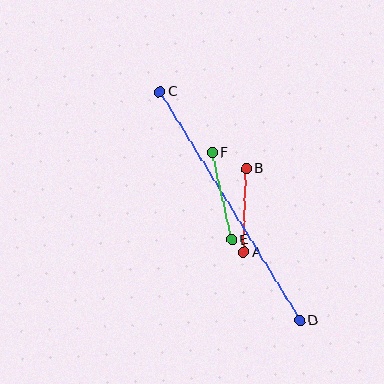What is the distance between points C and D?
The distance is approximately 268 pixels.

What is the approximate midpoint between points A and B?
The midpoint is at approximately (245, 210) pixels.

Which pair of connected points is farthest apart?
Points C and D are farthest apart.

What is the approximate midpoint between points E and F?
The midpoint is at approximately (222, 196) pixels.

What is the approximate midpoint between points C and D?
The midpoint is at approximately (230, 206) pixels.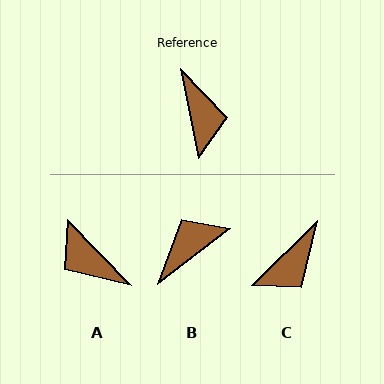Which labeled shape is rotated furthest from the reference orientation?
A, about 147 degrees away.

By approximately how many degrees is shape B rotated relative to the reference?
Approximately 116 degrees counter-clockwise.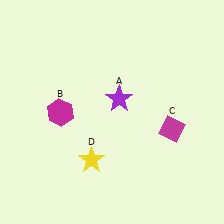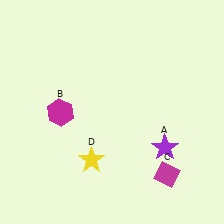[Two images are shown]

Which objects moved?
The objects that moved are: the purple star (A), the magenta diamond (C).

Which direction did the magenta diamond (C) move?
The magenta diamond (C) moved down.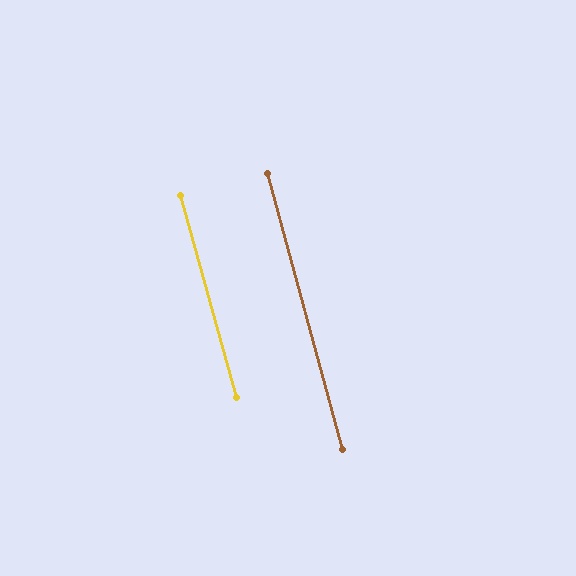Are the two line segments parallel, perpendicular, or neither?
Parallel — their directions differ by only 0.4°.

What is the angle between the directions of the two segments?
Approximately 0 degrees.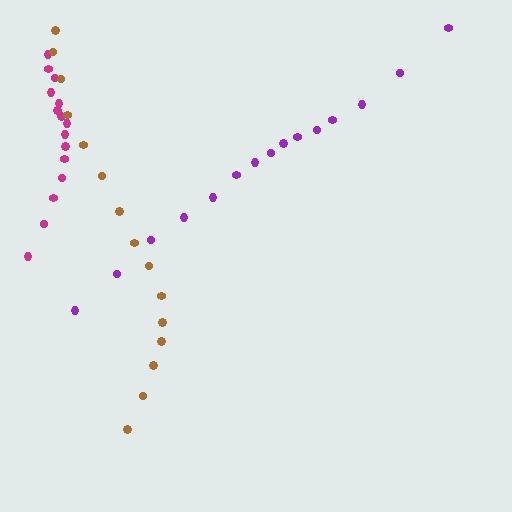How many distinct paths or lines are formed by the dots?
There are 3 distinct paths.